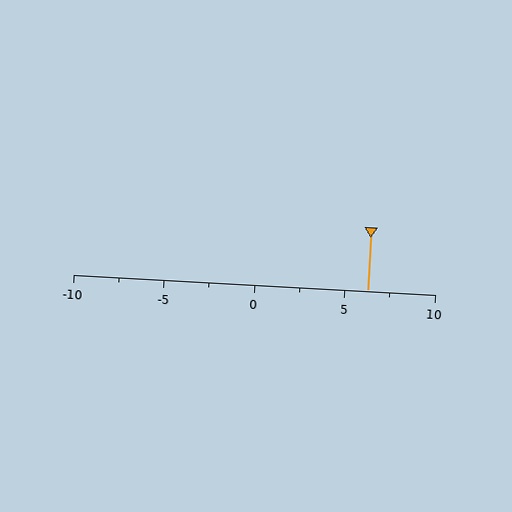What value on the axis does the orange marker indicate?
The marker indicates approximately 6.2.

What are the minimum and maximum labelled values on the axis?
The axis runs from -10 to 10.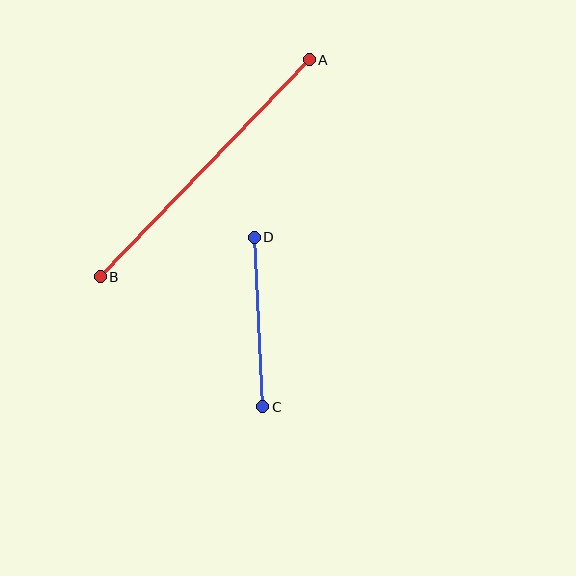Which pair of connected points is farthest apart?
Points A and B are farthest apart.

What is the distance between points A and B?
The distance is approximately 301 pixels.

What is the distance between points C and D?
The distance is approximately 170 pixels.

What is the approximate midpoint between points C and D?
The midpoint is at approximately (259, 322) pixels.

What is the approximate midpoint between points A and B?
The midpoint is at approximately (205, 168) pixels.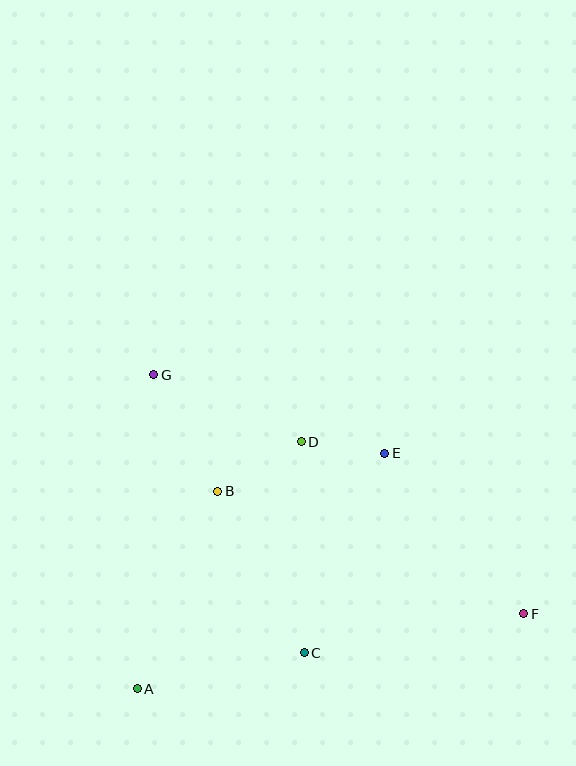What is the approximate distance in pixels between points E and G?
The distance between E and G is approximately 244 pixels.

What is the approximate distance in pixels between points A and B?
The distance between A and B is approximately 213 pixels.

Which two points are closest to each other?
Points D and E are closest to each other.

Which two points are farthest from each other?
Points F and G are farthest from each other.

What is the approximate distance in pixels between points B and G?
The distance between B and G is approximately 133 pixels.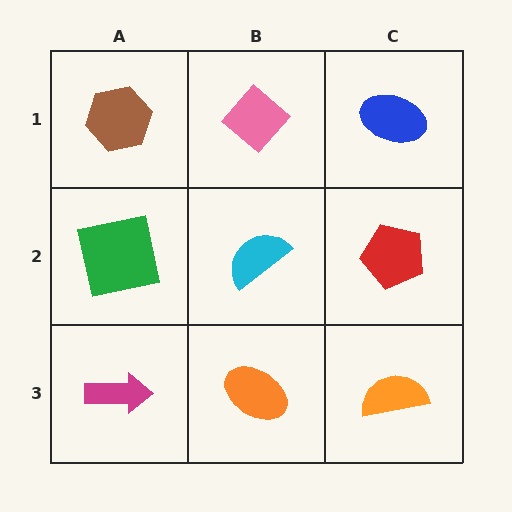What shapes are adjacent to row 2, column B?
A pink diamond (row 1, column B), an orange ellipse (row 3, column B), a green square (row 2, column A), a red pentagon (row 2, column C).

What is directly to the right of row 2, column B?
A red pentagon.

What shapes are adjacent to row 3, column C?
A red pentagon (row 2, column C), an orange ellipse (row 3, column B).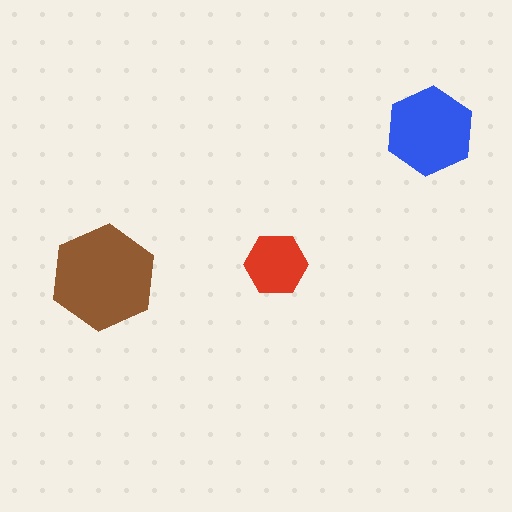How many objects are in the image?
There are 3 objects in the image.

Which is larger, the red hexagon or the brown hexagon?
The brown one.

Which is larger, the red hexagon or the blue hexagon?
The blue one.